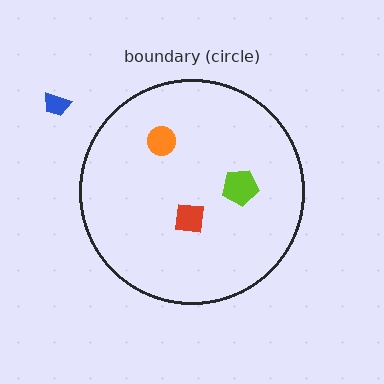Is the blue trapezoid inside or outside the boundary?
Outside.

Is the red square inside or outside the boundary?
Inside.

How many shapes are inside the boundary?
3 inside, 1 outside.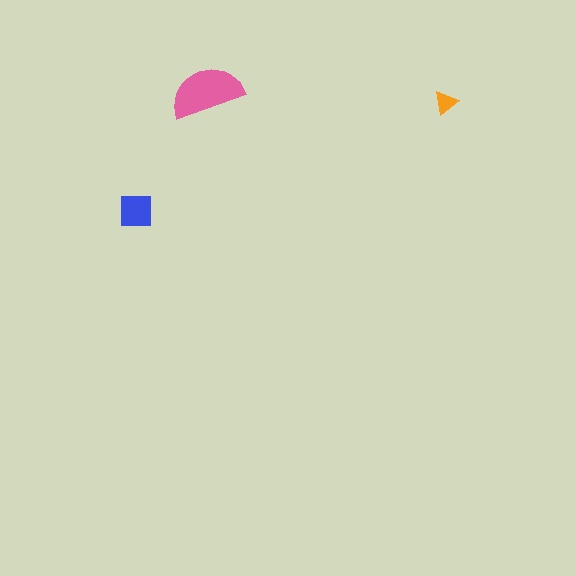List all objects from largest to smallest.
The pink semicircle, the blue square, the orange triangle.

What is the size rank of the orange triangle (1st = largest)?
3rd.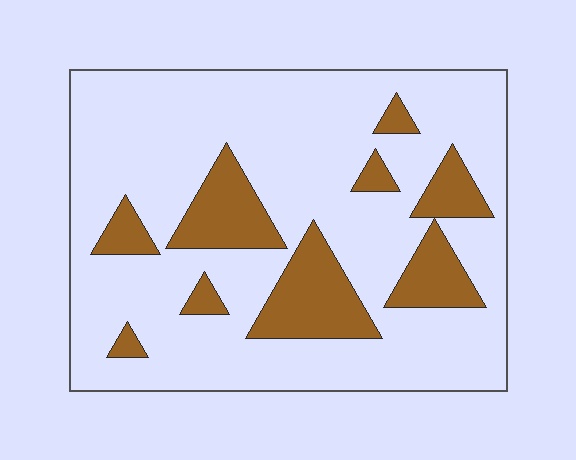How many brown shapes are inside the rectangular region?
9.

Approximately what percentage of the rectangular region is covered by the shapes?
Approximately 20%.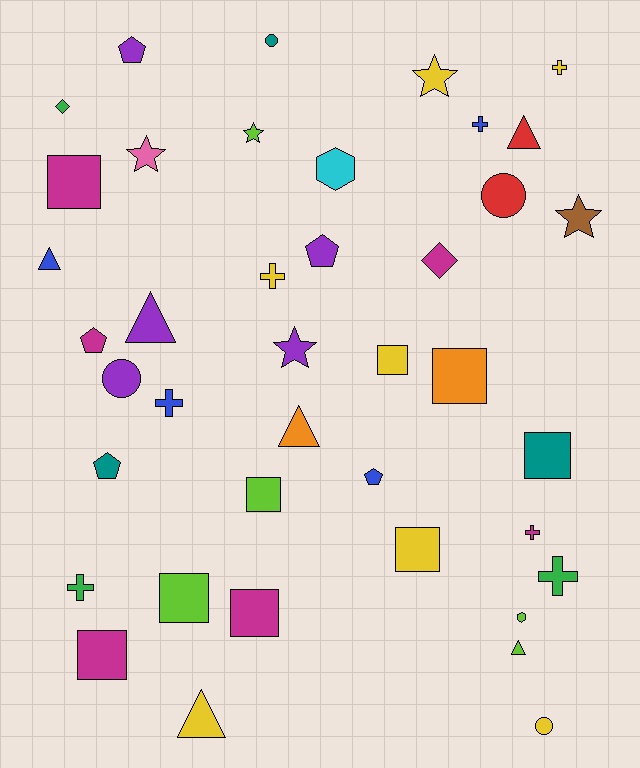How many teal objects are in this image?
There are 3 teal objects.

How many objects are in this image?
There are 40 objects.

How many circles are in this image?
There are 4 circles.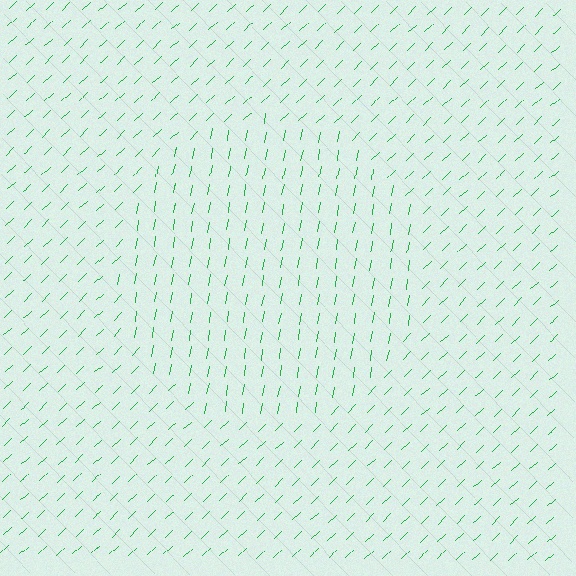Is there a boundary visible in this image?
Yes, there is a texture boundary formed by a change in line orientation.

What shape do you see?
I see a circle.